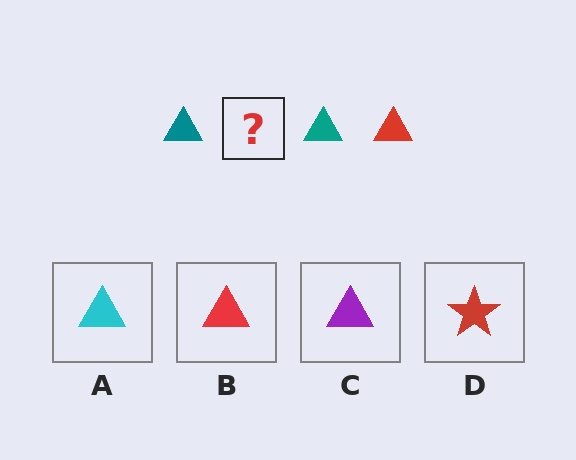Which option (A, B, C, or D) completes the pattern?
B.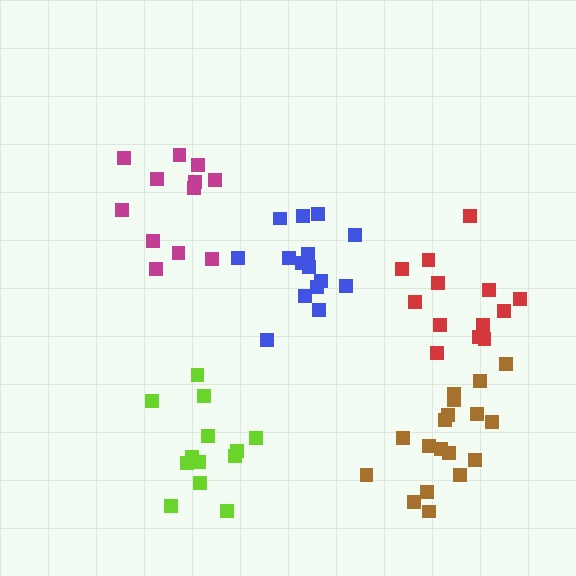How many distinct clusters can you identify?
There are 5 distinct clusters.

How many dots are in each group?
Group 1: 18 dots, Group 2: 13 dots, Group 3: 13 dots, Group 4: 15 dots, Group 5: 12 dots (71 total).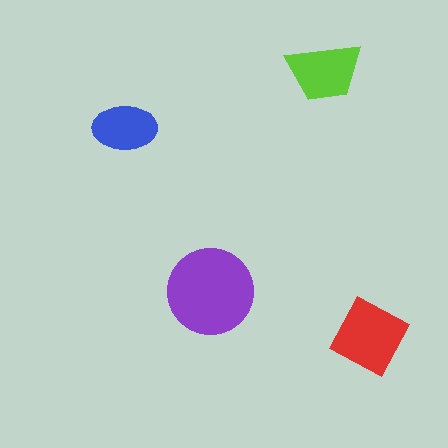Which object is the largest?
The purple circle.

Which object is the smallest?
The blue ellipse.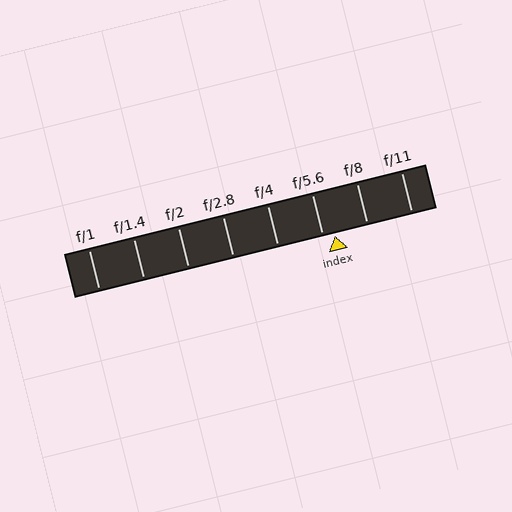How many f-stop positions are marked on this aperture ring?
There are 8 f-stop positions marked.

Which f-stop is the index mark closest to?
The index mark is closest to f/5.6.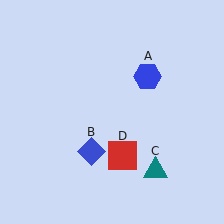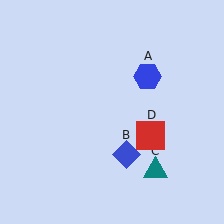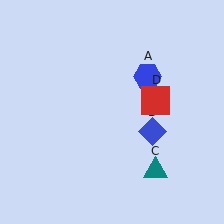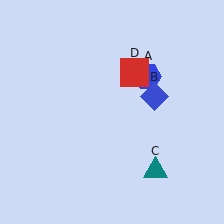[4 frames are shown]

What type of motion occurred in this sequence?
The blue diamond (object B), red square (object D) rotated counterclockwise around the center of the scene.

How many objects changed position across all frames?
2 objects changed position: blue diamond (object B), red square (object D).